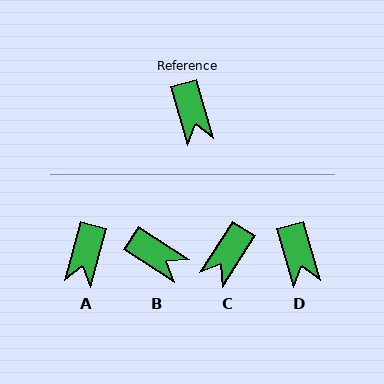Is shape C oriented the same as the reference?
No, it is off by about 49 degrees.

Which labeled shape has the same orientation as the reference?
D.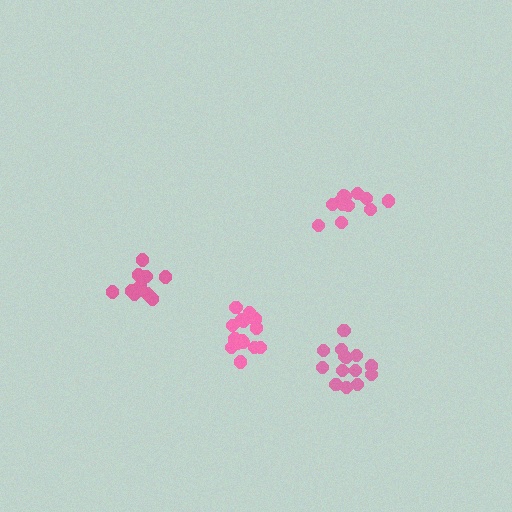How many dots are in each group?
Group 1: 11 dots, Group 2: 14 dots, Group 3: 13 dots, Group 4: 17 dots (55 total).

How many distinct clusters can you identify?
There are 4 distinct clusters.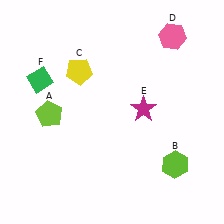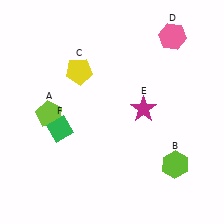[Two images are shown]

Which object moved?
The green diamond (F) moved down.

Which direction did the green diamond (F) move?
The green diamond (F) moved down.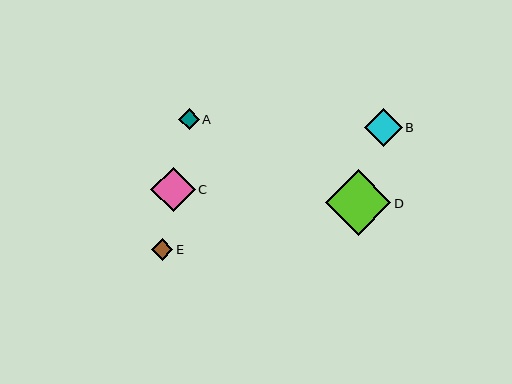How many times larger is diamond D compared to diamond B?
Diamond D is approximately 1.7 times the size of diamond B.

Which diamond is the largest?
Diamond D is the largest with a size of approximately 65 pixels.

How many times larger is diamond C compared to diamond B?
Diamond C is approximately 1.2 times the size of diamond B.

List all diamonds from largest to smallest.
From largest to smallest: D, C, B, E, A.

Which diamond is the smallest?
Diamond A is the smallest with a size of approximately 21 pixels.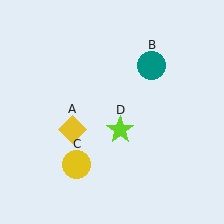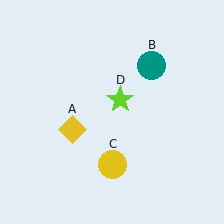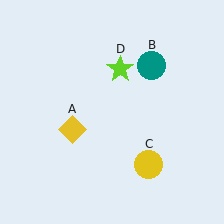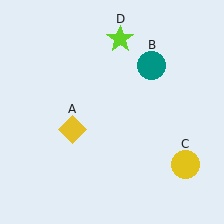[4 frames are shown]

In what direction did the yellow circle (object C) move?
The yellow circle (object C) moved right.